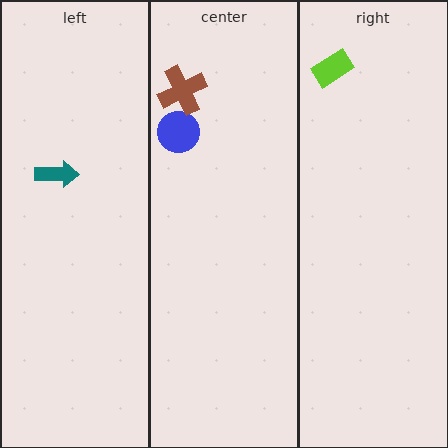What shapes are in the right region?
The lime rectangle.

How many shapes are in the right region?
1.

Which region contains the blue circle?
The center region.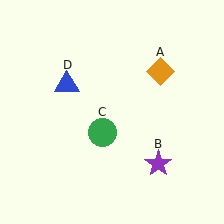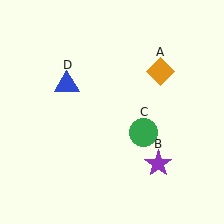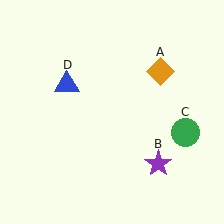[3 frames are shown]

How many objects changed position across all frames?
1 object changed position: green circle (object C).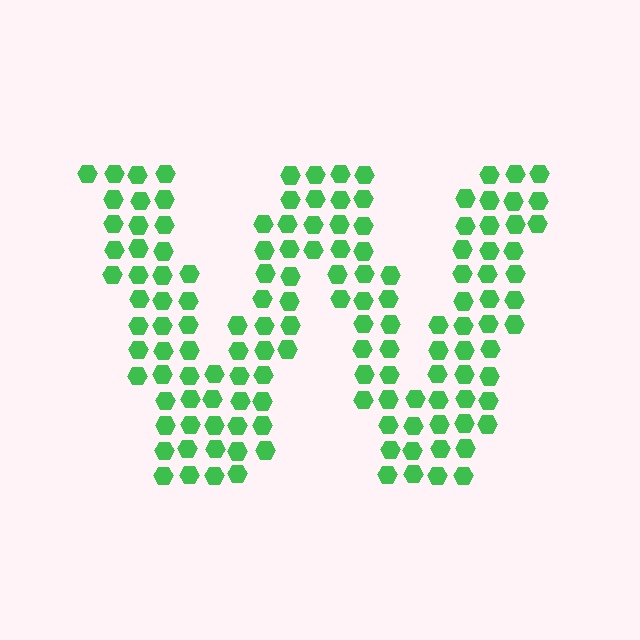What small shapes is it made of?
It is made of small hexagons.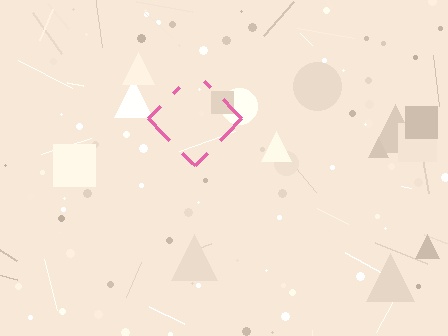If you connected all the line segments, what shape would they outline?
They would outline a diamond.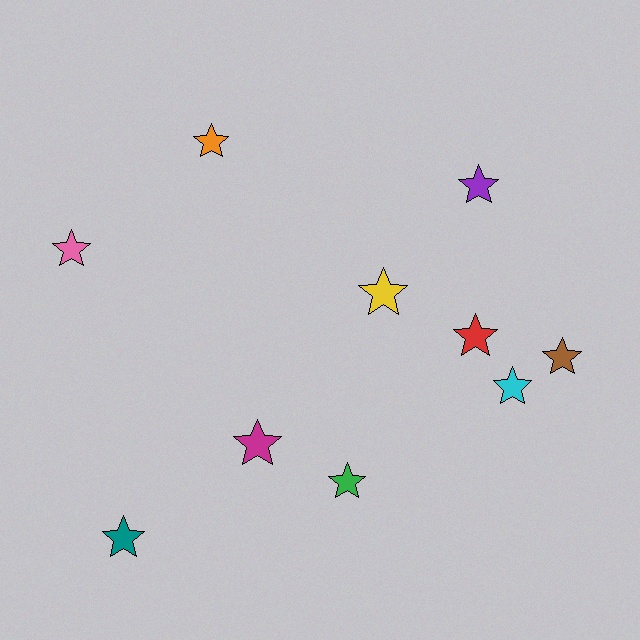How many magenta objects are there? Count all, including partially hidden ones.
There is 1 magenta object.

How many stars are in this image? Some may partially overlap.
There are 10 stars.